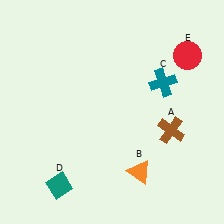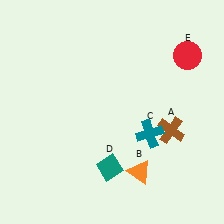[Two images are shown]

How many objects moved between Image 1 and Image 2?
2 objects moved between the two images.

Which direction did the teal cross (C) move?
The teal cross (C) moved down.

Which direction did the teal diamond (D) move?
The teal diamond (D) moved right.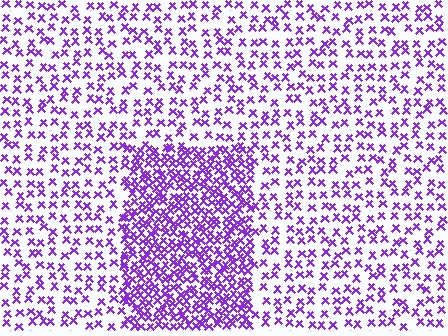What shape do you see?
I see a rectangle.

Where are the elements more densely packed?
The elements are more densely packed inside the rectangle boundary.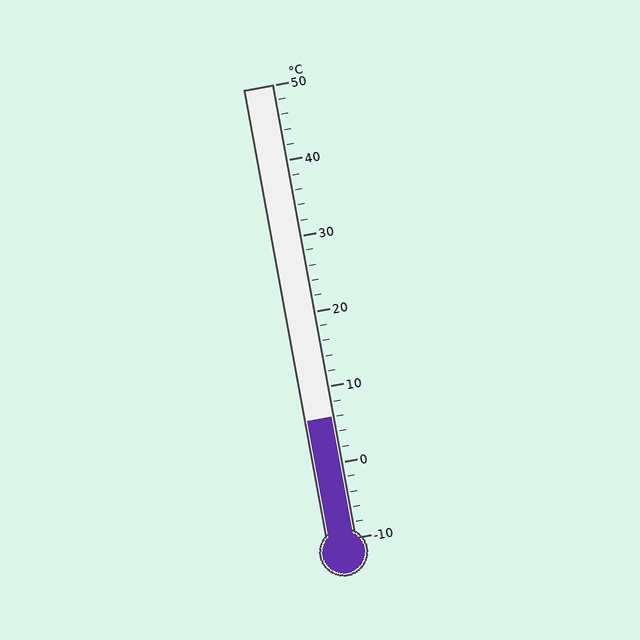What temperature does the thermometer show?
The thermometer shows approximately 6°C.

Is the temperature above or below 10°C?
The temperature is below 10°C.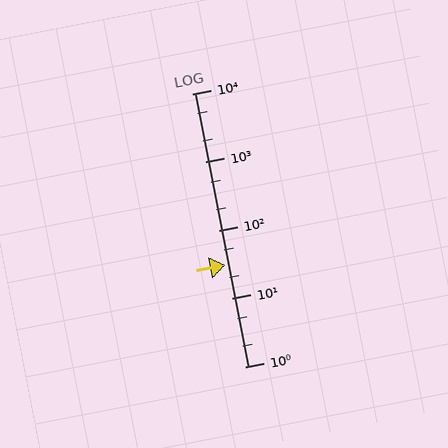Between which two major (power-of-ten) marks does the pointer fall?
The pointer is between 10 and 100.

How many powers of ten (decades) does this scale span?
The scale spans 4 decades, from 1 to 10000.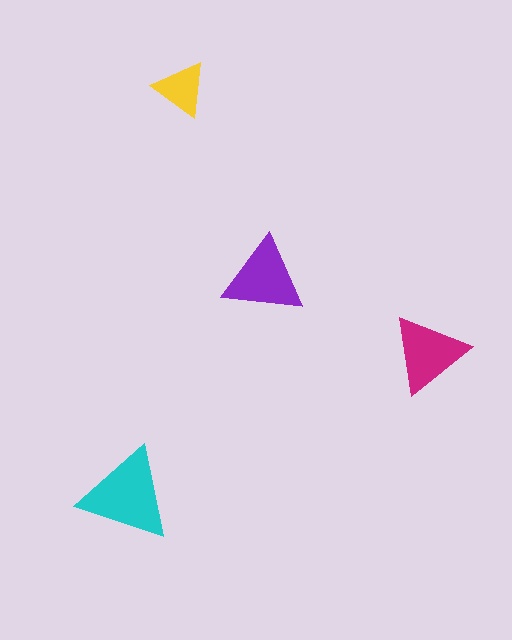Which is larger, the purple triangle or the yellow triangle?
The purple one.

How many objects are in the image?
There are 4 objects in the image.